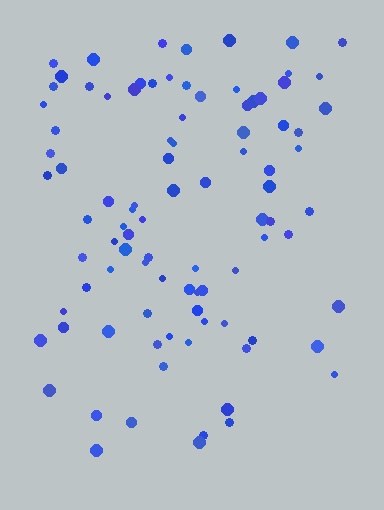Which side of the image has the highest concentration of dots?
The top.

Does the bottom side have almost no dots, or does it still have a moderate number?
Still a moderate number, just noticeably fewer than the top.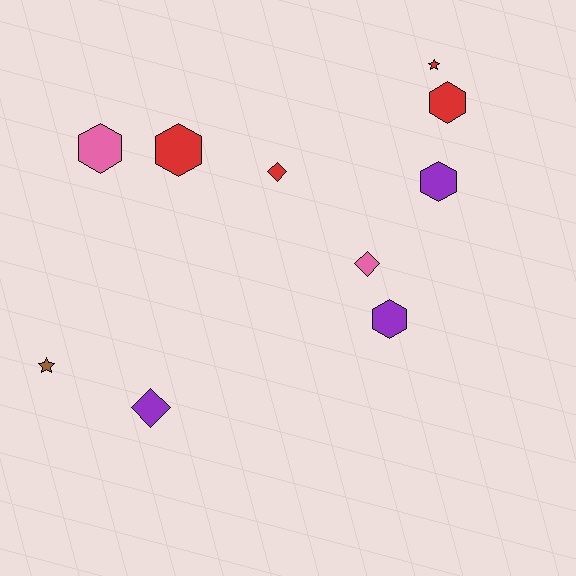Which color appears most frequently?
Red, with 4 objects.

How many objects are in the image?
There are 10 objects.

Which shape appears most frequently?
Hexagon, with 5 objects.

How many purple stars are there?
There are no purple stars.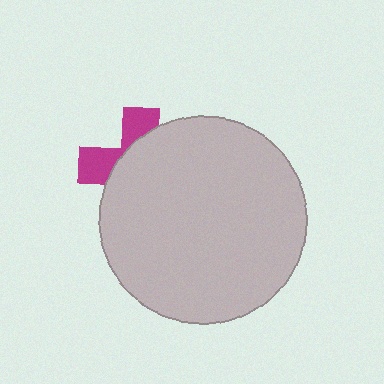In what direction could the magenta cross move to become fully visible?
The magenta cross could move left. That would shift it out from behind the light gray circle entirely.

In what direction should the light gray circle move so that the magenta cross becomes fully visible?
The light gray circle should move right. That is the shortest direction to clear the overlap and leave the magenta cross fully visible.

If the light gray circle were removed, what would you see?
You would see the complete magenta cross.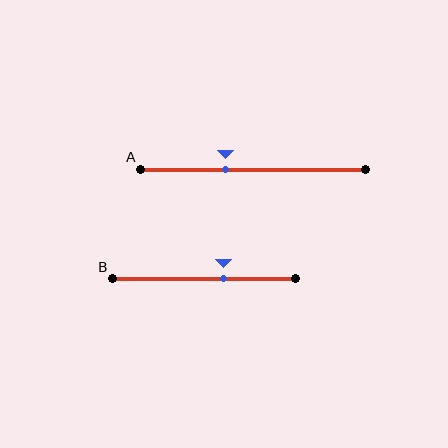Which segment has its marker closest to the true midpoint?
Segment B has its marker closest to the true midpoint.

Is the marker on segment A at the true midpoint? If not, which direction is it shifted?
No, the marker on segment A is shifted to the left by about 12% of the segment length.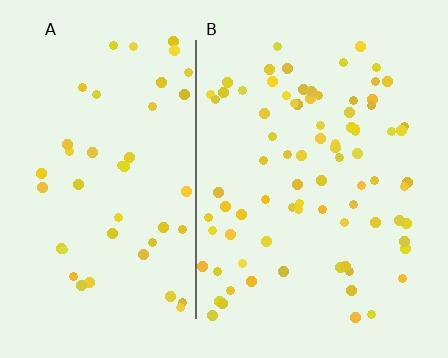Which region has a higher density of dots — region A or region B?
B (the right).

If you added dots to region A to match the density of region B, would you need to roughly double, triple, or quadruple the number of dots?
Approximately double.